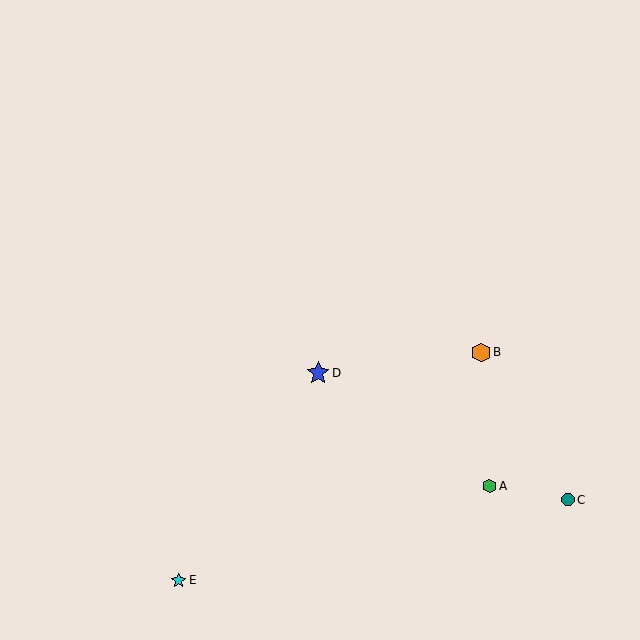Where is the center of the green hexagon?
The center of the green hexagon is at (490, 486).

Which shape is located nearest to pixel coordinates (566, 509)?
The teal circle (labeled C) at (568, 500) is nearest to that location.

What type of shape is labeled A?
Shape A is a green hexagon.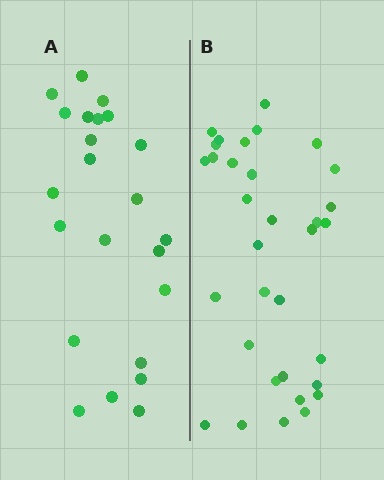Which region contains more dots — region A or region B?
Region B (the right region) has more dots.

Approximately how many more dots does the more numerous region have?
Region B has roughly 10 or so more dots than region A.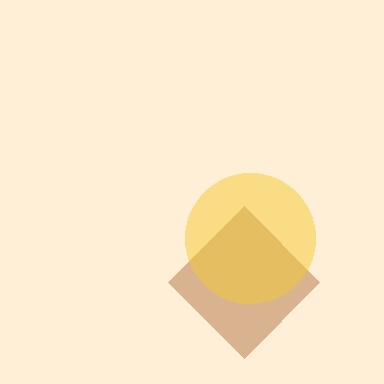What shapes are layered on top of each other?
The layered shapes are: a brown diamond, a yellow circle.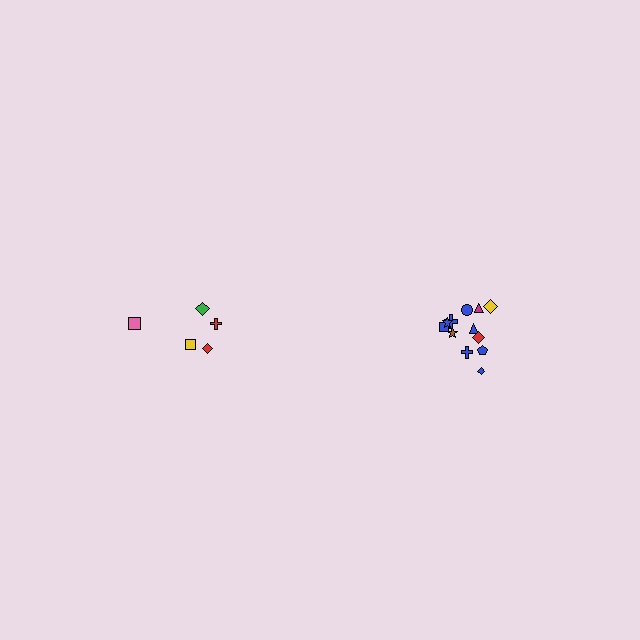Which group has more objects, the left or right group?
The right group.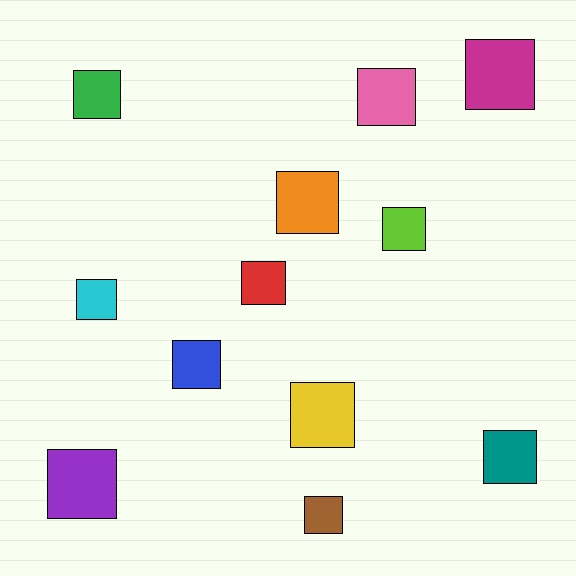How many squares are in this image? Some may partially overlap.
There are 12 squares.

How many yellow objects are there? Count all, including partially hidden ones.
There is 1 yellow object.